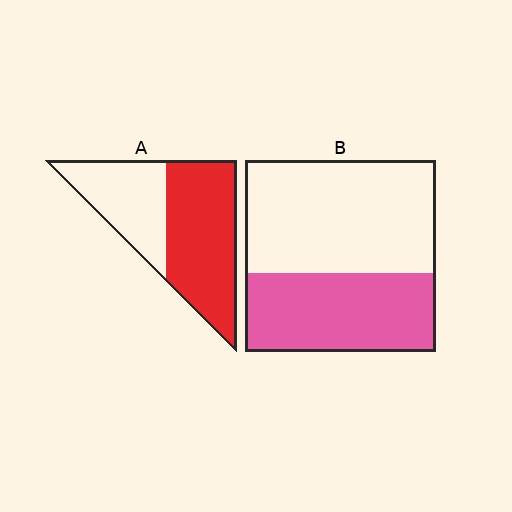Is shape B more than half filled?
No.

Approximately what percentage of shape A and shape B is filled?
A is approximately 60% and B is approximately 40%.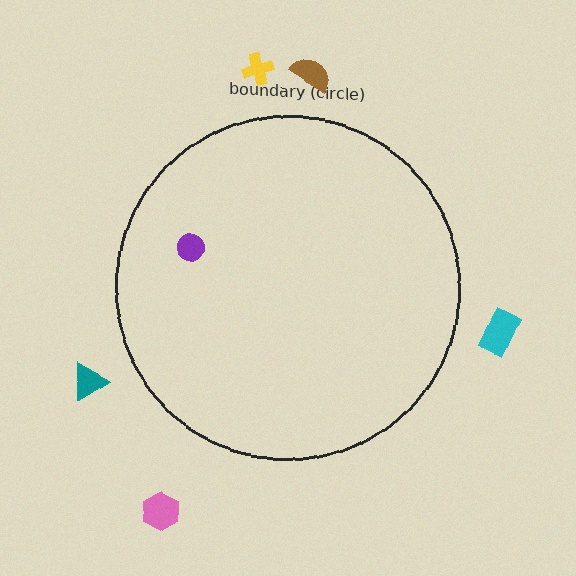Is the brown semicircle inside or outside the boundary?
Outside.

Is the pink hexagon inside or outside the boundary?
Outside.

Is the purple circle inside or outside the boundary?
Inside.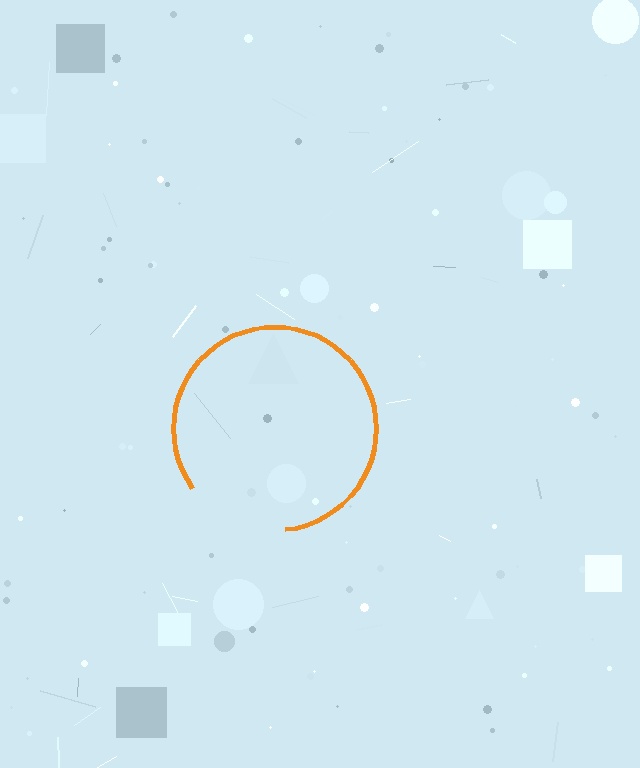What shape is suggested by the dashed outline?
The dashed outline suggests a circle.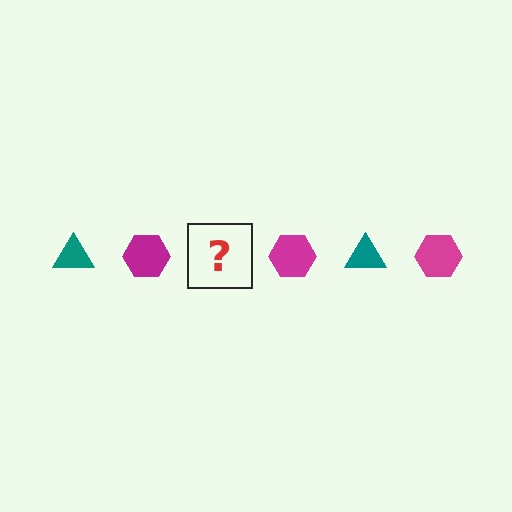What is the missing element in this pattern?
The missing element is a teal triangle.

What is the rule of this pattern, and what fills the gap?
The rule is that the pattern alternates between teal triangle and magenta hexagon. The gap should be filled with a teal triangle.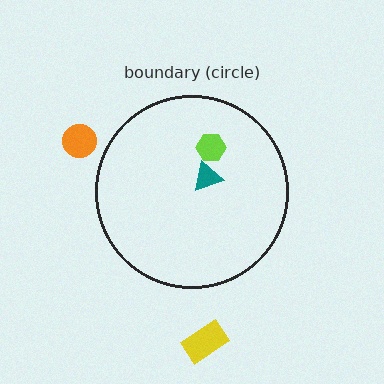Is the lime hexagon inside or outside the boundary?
Inside.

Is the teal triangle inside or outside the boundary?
Inside.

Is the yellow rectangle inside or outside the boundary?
Outside.